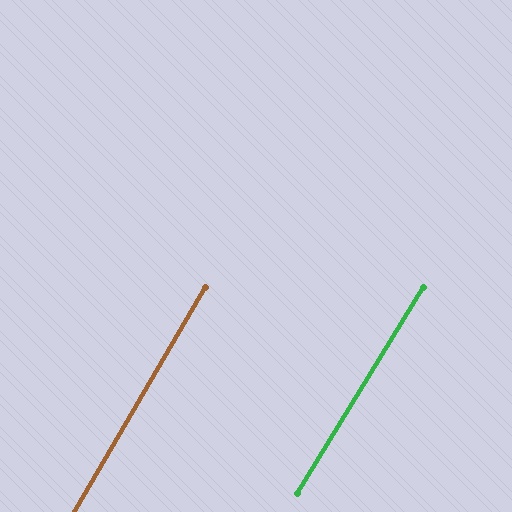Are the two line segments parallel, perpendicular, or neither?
Parallel — their directions differ by only 1.1°.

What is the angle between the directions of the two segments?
Approximately 1 degree.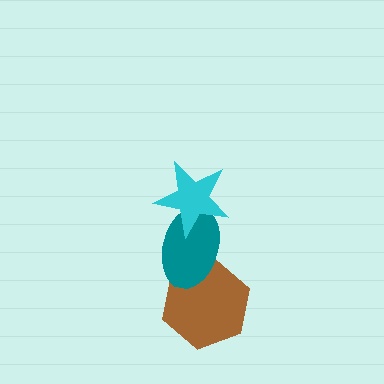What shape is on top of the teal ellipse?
The cyan star is on top of the teal ellipse.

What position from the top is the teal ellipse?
The teal ellipse is 2nd from the top.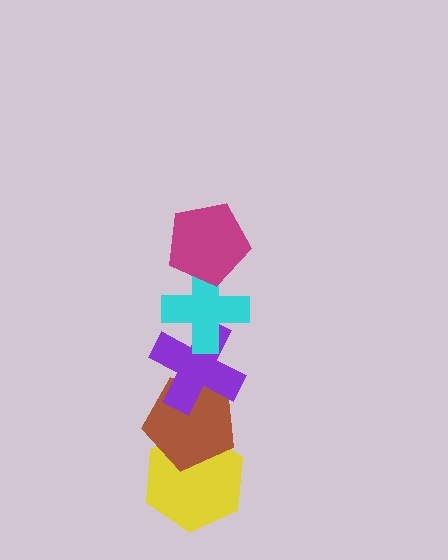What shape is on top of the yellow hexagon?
The brown pentagon is on top of the yellow hexagon.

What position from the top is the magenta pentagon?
The magenta pentagon is 1st from the top.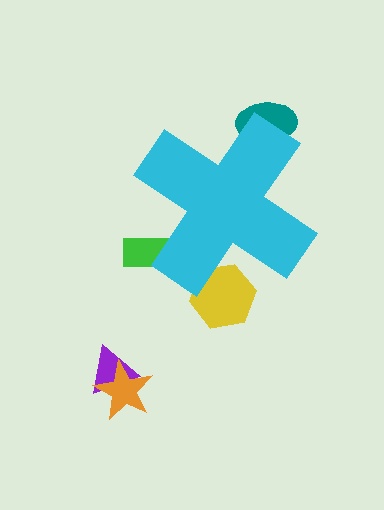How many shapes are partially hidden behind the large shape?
3 shapes are partially hidden.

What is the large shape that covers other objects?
A cyan cross.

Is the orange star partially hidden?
No, the orange star is fully visible.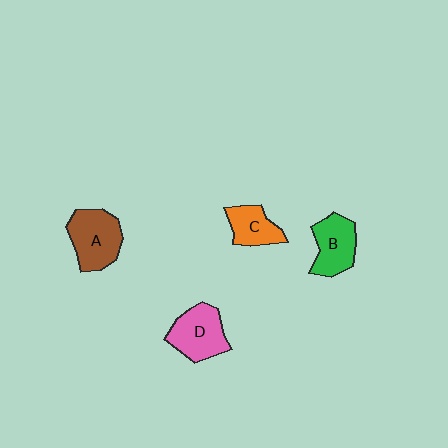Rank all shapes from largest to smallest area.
From largest to smallest: A (brown), D (pink), B (green), C (orange).